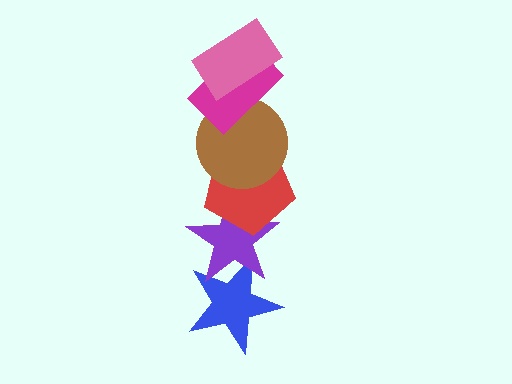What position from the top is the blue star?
The blue star is 6th from the top.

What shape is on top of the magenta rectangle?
The pink rectangle is on top of the magenta rectangle.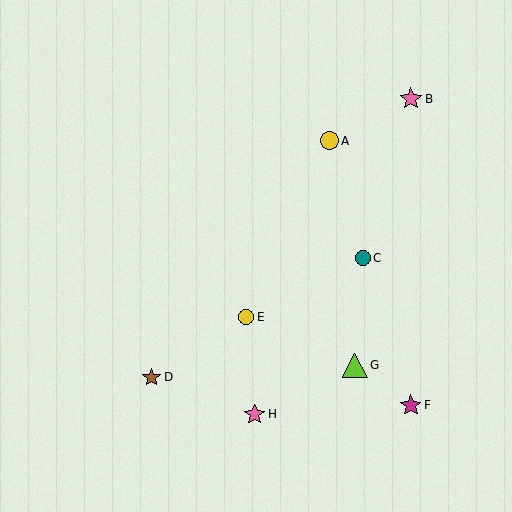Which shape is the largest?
The lime triangle (labeled G) is the largest.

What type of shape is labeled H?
Shape H is a pink star.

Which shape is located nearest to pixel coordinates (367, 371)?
The lime triangle (labeled G) at (355, 365) is nearest to that location.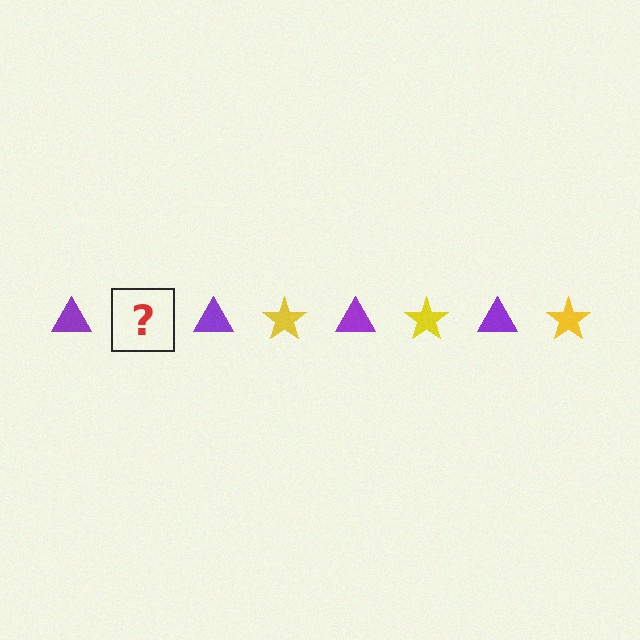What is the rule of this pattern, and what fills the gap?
The rule is that the pattern alternates between purple triangle and yellow star. The gap should be filled with a yellow star.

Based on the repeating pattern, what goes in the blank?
The blank should be a yellow star.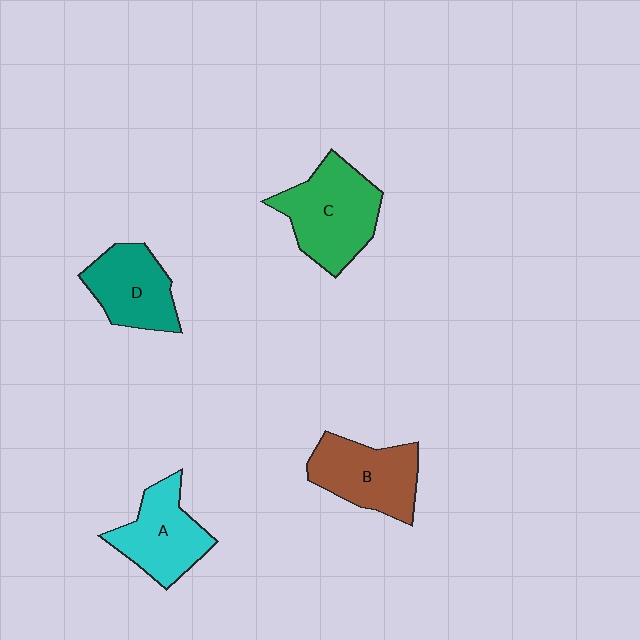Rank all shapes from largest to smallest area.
From largest to smallest: C (green), B (brown), A (cyan), D (teal).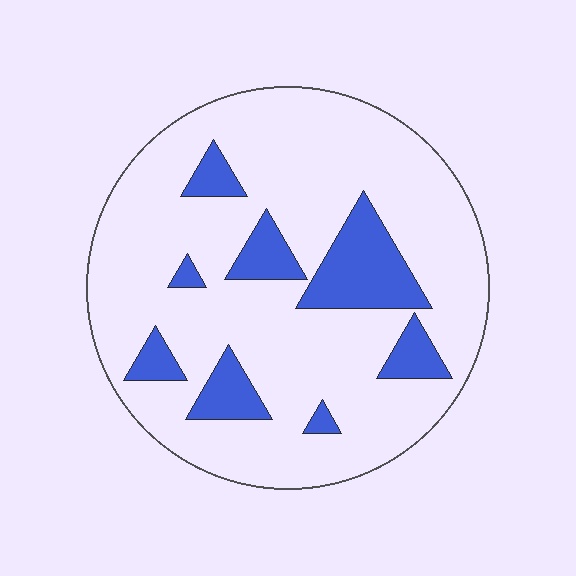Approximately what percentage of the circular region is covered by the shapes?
Approximately 20%.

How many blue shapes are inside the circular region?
8.